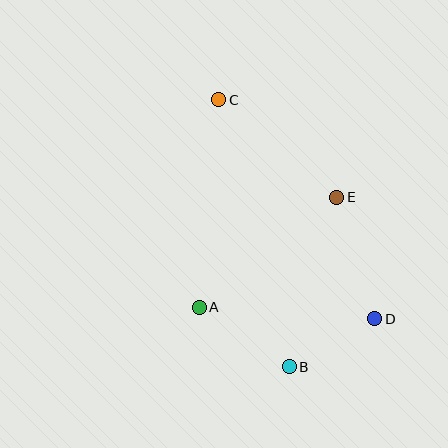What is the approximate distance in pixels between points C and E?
The distance between C and E is approximately 153 pixels.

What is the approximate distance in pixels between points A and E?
The distance between A and E is approximately 176 pixels.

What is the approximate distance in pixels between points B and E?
The distance between B and E is approximately 176 pixels.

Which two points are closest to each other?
Points B and D are closest to each other.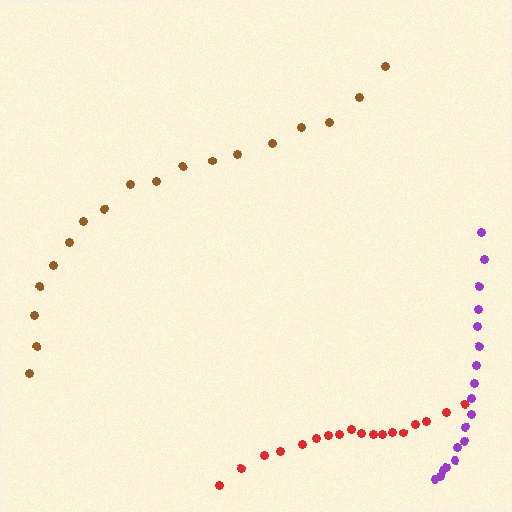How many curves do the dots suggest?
There are 3 distinct paths.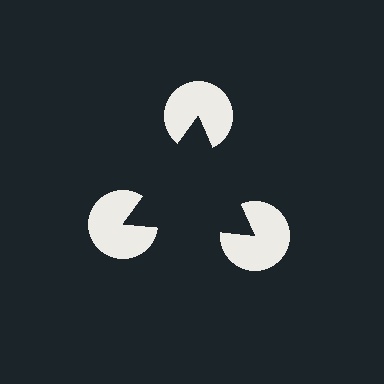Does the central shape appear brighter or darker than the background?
It typically appears slightly darker than the background, even though no actual brightness change is drawn.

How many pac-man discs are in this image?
There are 3 — one at each vertex of the illusory triangle.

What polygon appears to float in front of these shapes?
An illusory triangle — its edges are inferred from the aligned wedge cuts in the pac-man discs, not physically drawn.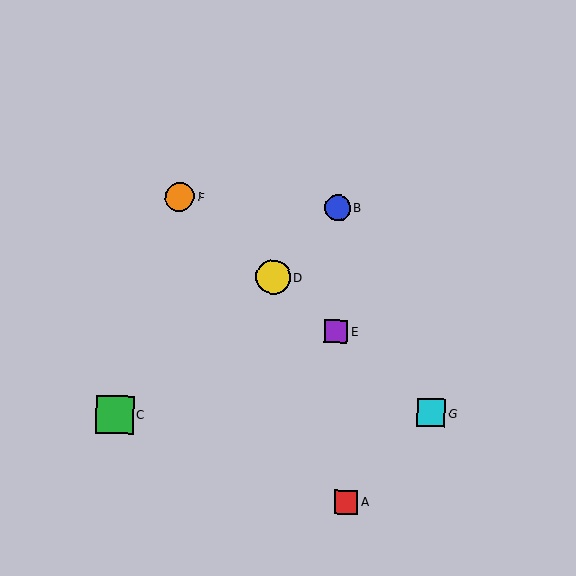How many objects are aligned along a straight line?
4 objects (D, E, F, G) are aligned along a straight line.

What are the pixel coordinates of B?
Object B is at (338, 208).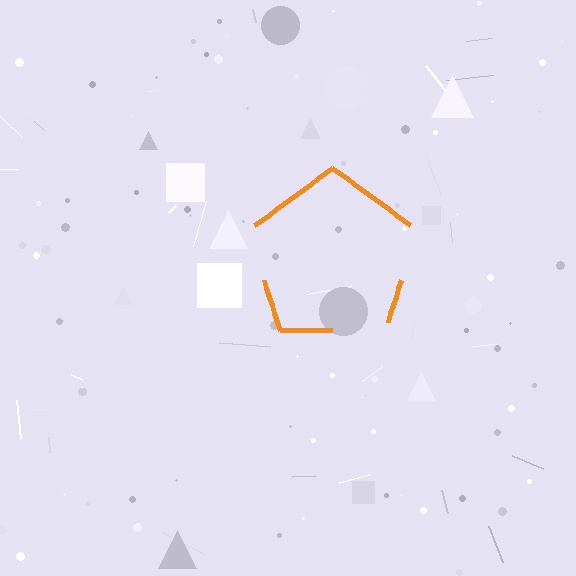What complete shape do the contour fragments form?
The contour fragments form a pentagon.